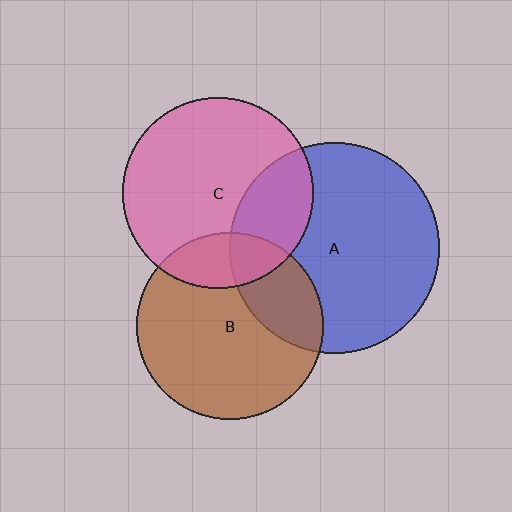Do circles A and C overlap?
Yes.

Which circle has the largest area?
Circle A (blue).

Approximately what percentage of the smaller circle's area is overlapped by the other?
Approximately 25%.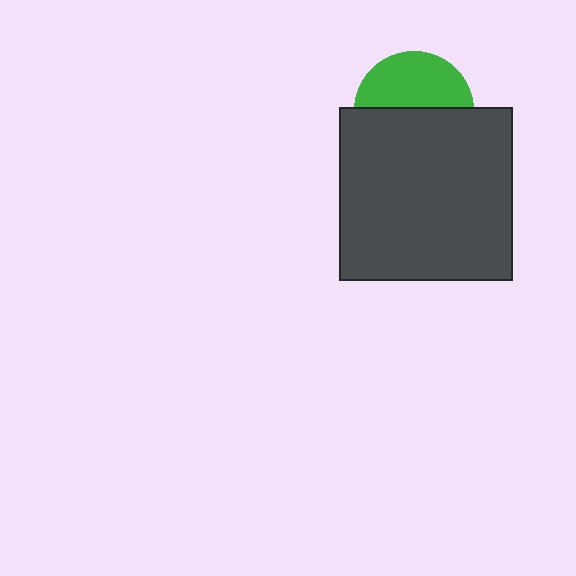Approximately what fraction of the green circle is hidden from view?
Roughly 53% of the green circle is hidden behind the dark gray square.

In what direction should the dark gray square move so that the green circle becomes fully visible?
The dark gray square should move down. That is the shortest direction to clear the overlap and leave the green circle fully visible.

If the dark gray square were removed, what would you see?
You would see the complete green circle.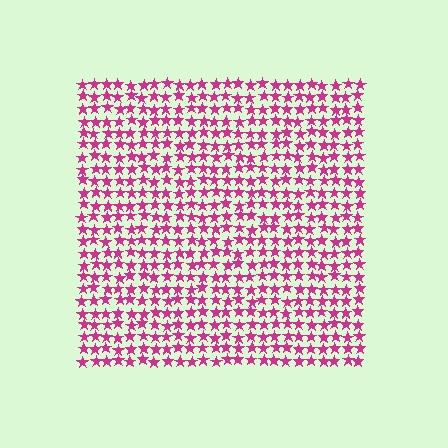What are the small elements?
The small elements are stars.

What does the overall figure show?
The overall figure shows a square.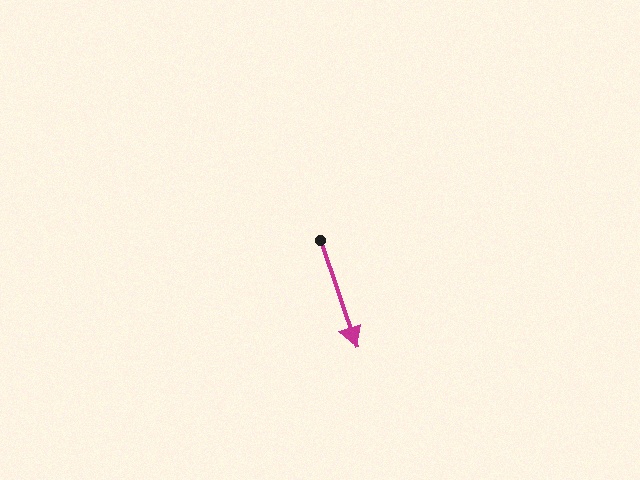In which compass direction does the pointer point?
South.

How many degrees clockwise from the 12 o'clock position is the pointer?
Approximately 161 degrees.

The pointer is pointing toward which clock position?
Roughly 5 o'clock.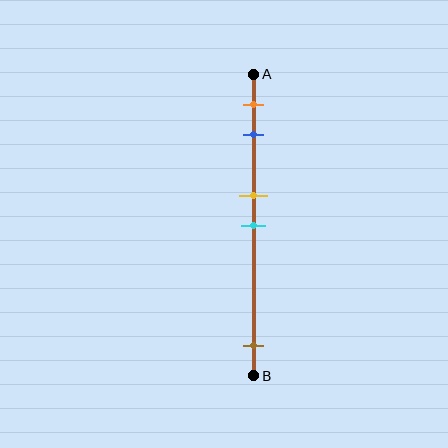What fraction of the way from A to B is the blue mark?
The blue mark is approximately 20% (0.2) of the way from A to B.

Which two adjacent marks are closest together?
The yellow and cyan marks are the closest adjacent pair.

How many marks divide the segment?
There are 5 marks dividing the segment.